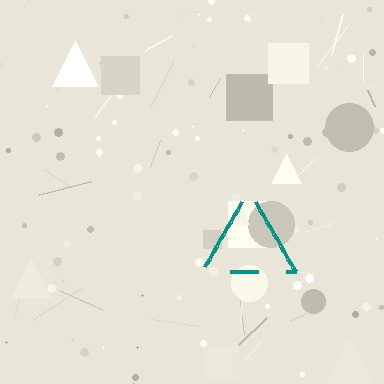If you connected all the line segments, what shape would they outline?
They would outline a triangle.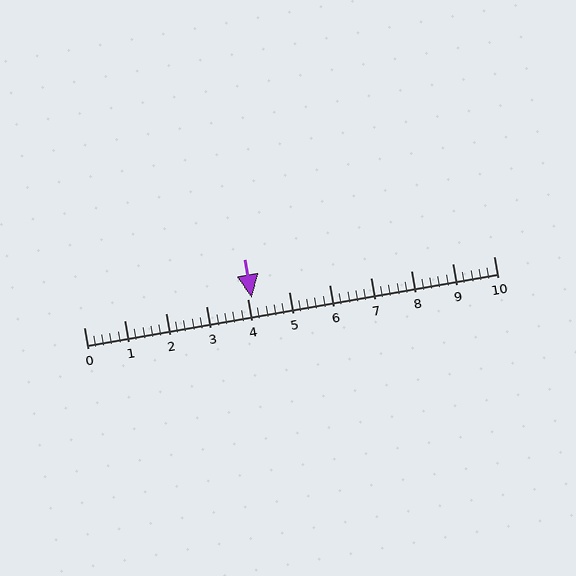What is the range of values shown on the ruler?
The ruler shows values from 0 to 10.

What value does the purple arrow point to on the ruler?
The purple arrow points to approximately 4.1.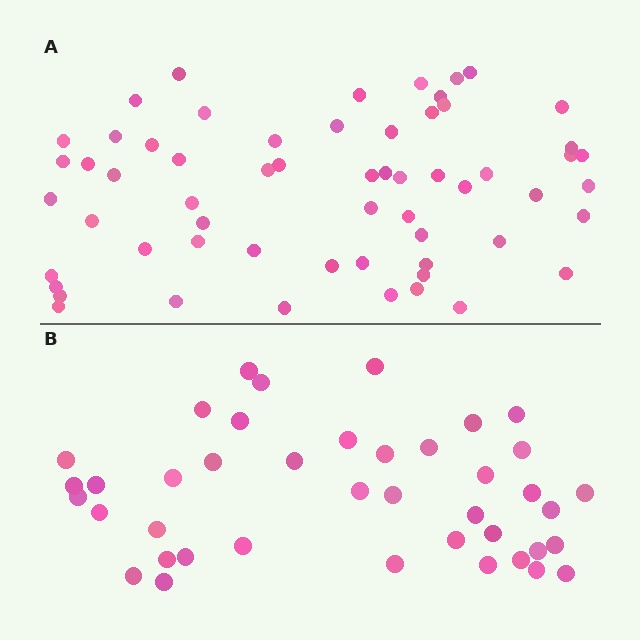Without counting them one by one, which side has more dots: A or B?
Region A (the top region) has more dots.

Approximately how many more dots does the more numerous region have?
Region A has approximately 20 more dots than region B.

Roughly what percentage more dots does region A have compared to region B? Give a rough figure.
About 45% more.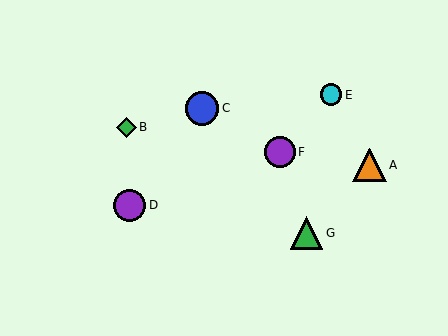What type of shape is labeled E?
Shape E is a cyan circle.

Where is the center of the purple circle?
The center of the purple circle is at (280, 152).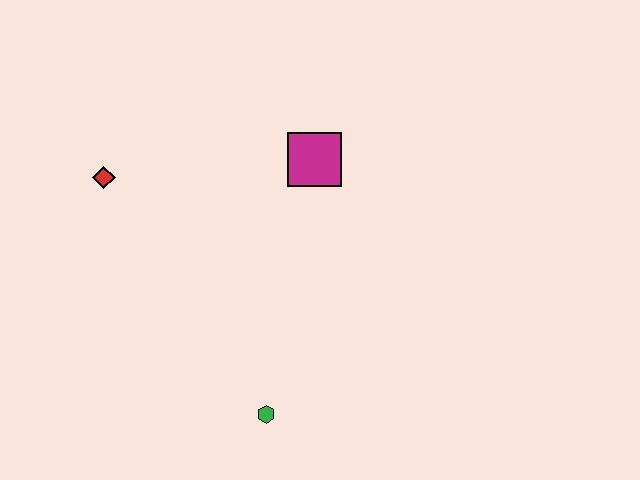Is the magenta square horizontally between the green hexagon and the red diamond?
No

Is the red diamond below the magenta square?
Yes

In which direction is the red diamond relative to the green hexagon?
The red diamond is above the green hexagon.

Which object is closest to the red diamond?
The magenta square is closest to the red diamond.